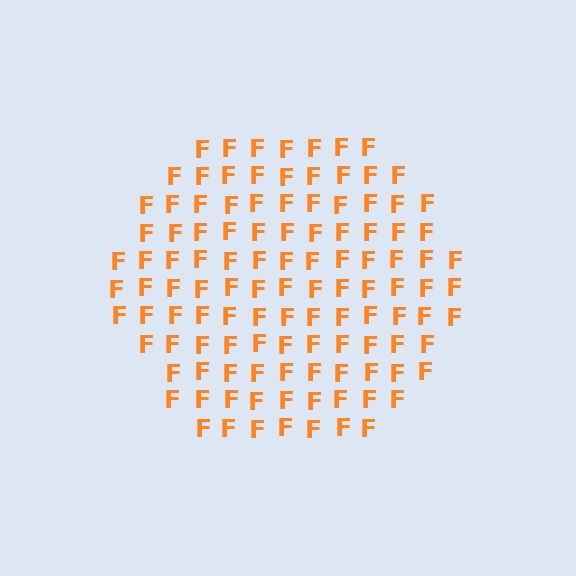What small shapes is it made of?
It is made of small letter F's.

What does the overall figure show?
The overall figure shows a hexagon.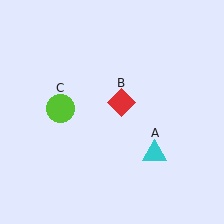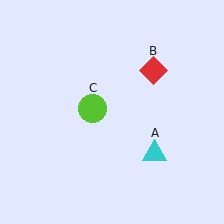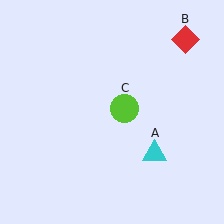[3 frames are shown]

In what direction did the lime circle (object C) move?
The lime circle (object C) moved right.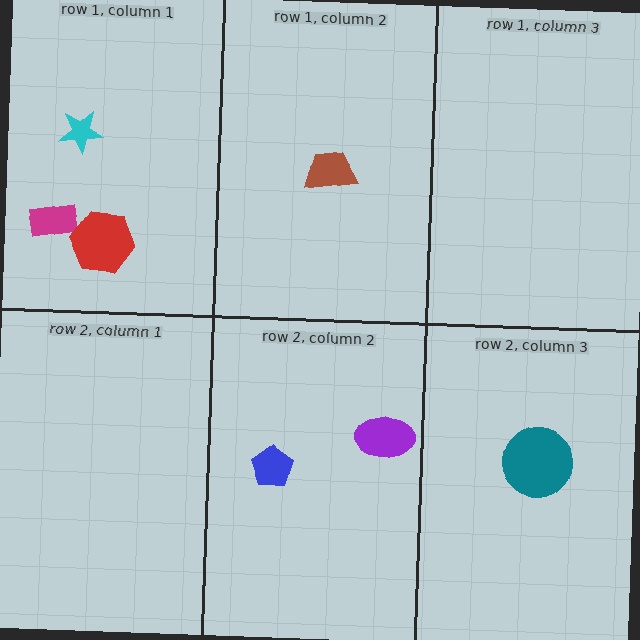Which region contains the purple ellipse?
The row 2, column 2 region.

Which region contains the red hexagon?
The row 1, column 1 region.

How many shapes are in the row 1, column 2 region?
1.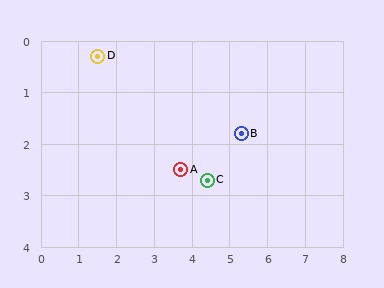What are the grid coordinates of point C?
Point C is at approximately (4.4, 2.7).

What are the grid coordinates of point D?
Point D is at approximately (1.5, 0.3).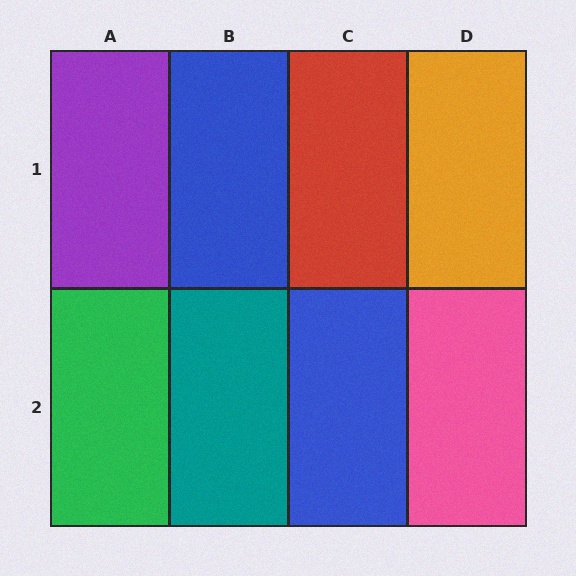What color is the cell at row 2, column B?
Teal.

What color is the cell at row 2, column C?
Blue.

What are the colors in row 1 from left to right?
Purple, blue, red, orange.